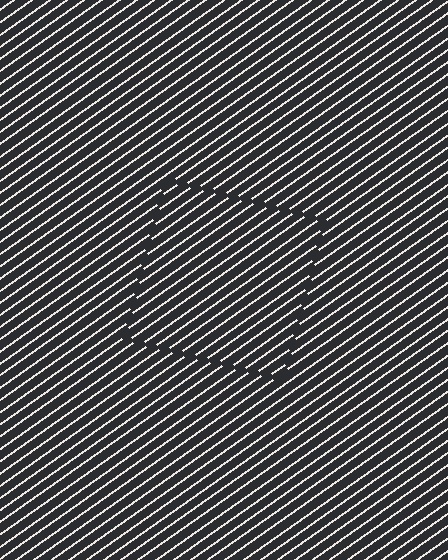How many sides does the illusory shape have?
4 sides — the line-ends trace a square.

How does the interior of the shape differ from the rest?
The interior of the shape contains the same grating, shifted by half a period — the contour is defined by the phase discontinuity where line-ends from the inner and outer gratings abut.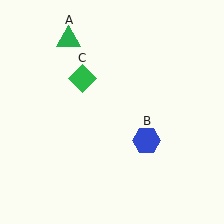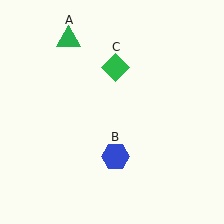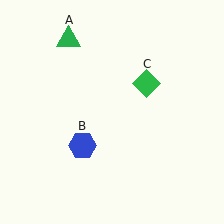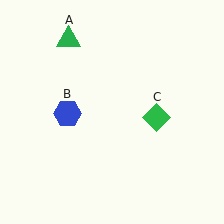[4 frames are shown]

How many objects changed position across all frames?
2 objects changed position: blue hexagon (object B), green diamond (object C).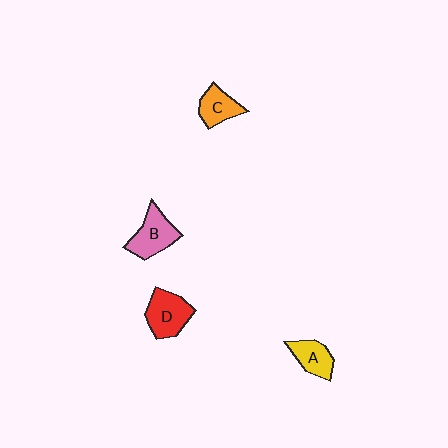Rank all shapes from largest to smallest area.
From largest to smallest: D (red), B (pink), C (orange), A (yellow).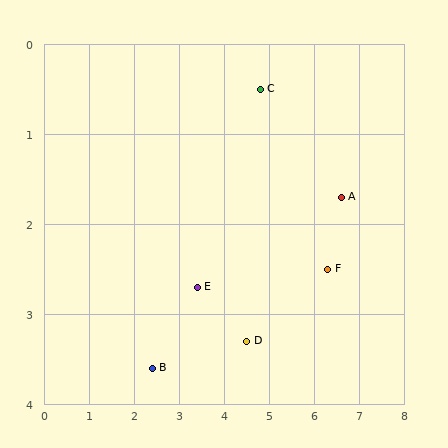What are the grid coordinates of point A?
Point A is at approximately (6.6, 1.7).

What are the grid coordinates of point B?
Point B is at approximately (2.4, 3.6).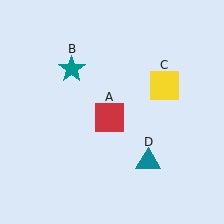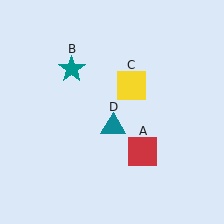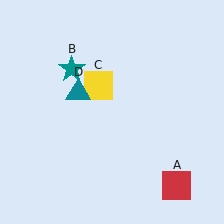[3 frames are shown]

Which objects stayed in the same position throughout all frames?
Teal star (object B) remained stationary.